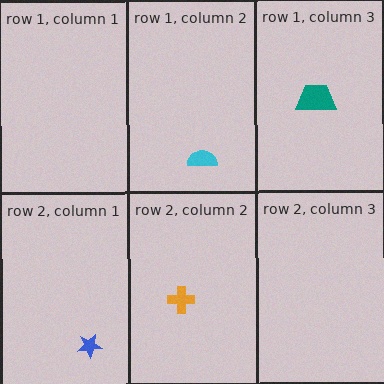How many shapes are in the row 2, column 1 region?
1.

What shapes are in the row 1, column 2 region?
The cyan semicircle.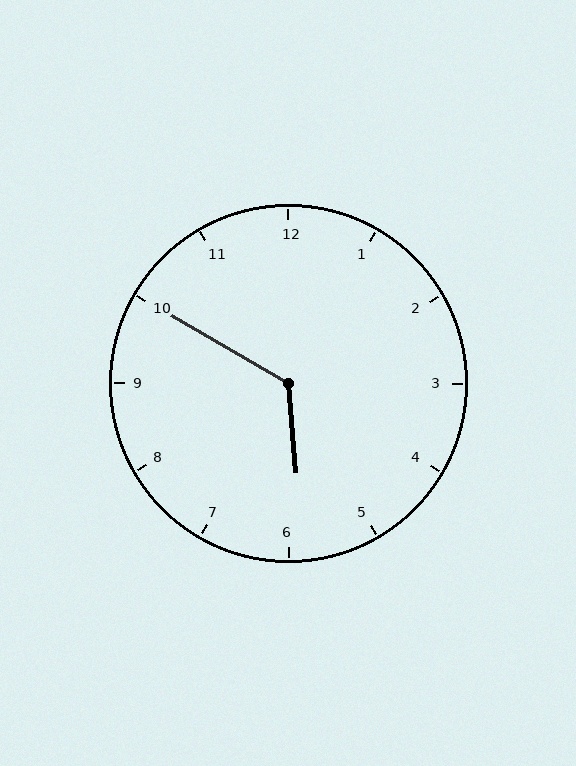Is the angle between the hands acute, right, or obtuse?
It is obtuse.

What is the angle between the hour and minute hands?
Approximately 125 degrees.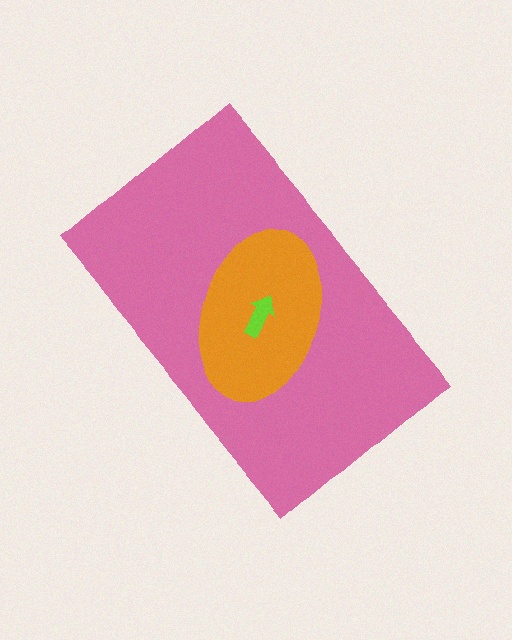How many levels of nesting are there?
3.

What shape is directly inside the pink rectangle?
The orange ellipse.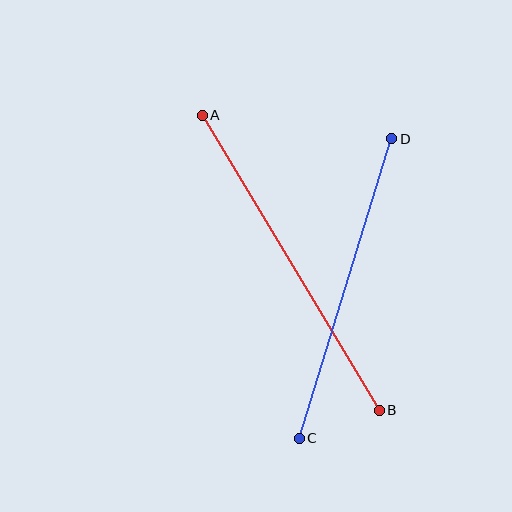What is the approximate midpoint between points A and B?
The midpoint is at approximately (291, 263) pixels.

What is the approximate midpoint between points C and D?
The midpoint is at approximately (346, 288) pixels.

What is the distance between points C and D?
The distance is approximately 313 pixels.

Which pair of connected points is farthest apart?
Points A and B are farthest apart.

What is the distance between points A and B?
The distance is approximately 344 pixels.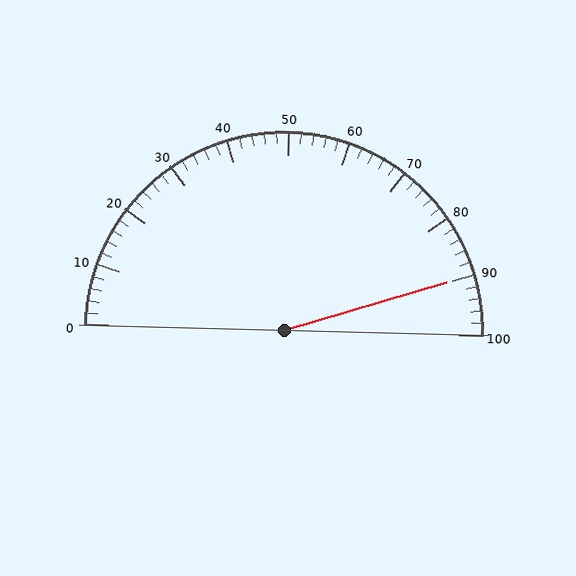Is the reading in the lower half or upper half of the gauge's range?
The reading is in the upper half of the range (0 to 100).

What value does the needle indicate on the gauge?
The needle indicates approximately 90.